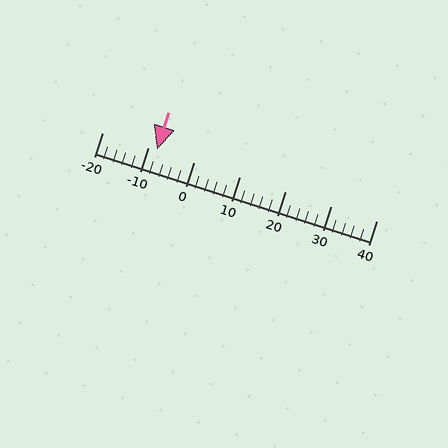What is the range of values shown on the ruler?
The ruler shows values from -20 to 40.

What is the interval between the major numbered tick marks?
The major tick marks are spaced 10 units apart.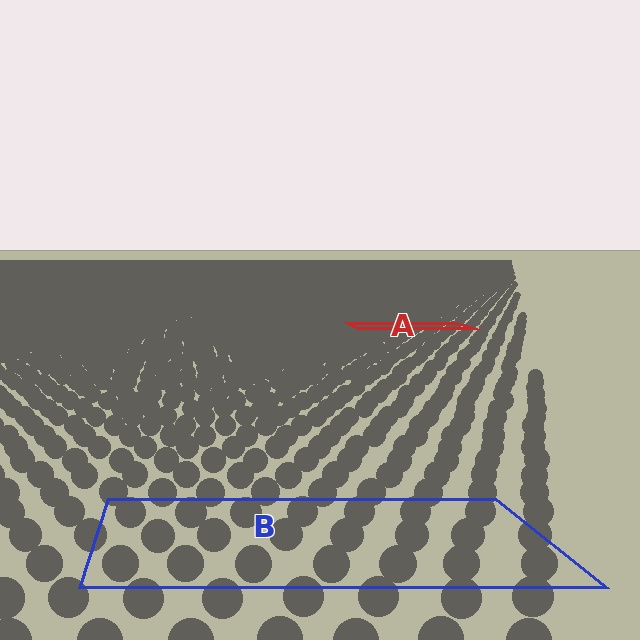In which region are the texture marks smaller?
The texture marks are smaller in region A, because it is farther away.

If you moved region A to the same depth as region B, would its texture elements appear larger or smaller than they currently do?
They would appear larger. At a closer depth, the same texture elements are projected at a bigger on-screen size.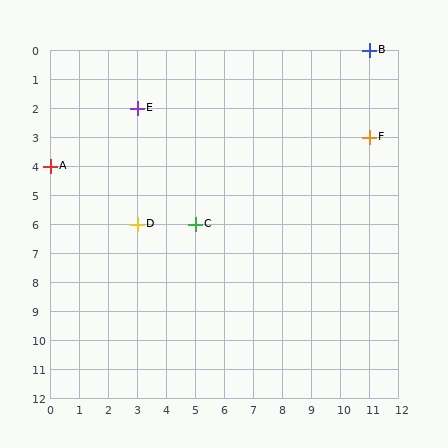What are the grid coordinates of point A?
Point A is at grid coordinates (0, 4).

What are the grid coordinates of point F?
Point F is at grid coordinates (11, 3).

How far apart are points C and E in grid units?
Points C and E are 2 columns and 4 rows apart (about 4.5 grid units diagonally).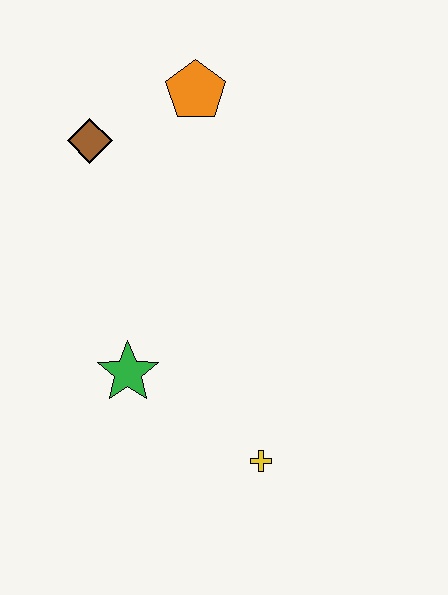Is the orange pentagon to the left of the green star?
No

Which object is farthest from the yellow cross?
The orange pentagon is farthest from the yellow cross.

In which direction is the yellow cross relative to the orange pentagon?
The yellow cross is below the orange pentagon.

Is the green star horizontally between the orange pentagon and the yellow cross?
No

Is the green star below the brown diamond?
Yes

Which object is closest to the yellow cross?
The green star is closest to the yellow cross.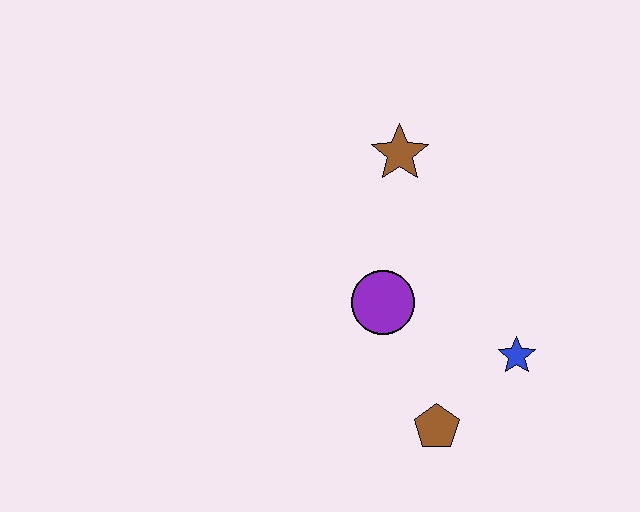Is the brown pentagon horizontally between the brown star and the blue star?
Yes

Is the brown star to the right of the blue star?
No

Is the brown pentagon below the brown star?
Yes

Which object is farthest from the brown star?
The brown pentagon is farthest from the brown star.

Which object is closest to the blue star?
The brown pentagon is closest to the blue star.